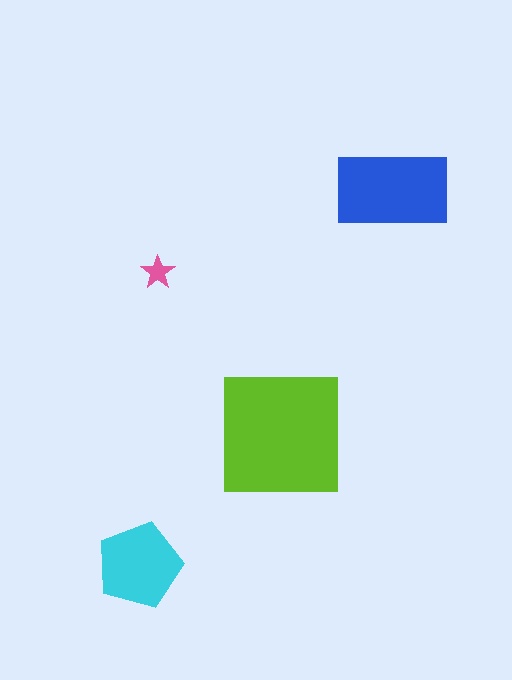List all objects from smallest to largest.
The pink star, the cyan pentagon, the blue rectangle, the lime square.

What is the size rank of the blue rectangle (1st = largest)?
2nd.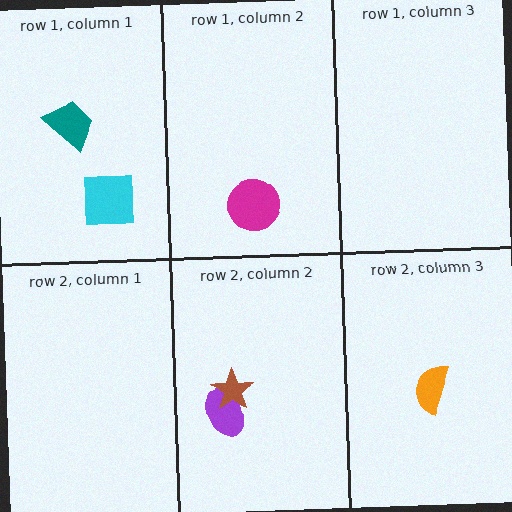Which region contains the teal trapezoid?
The row 1, column 1 region.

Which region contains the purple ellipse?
The row 2, column 2 region.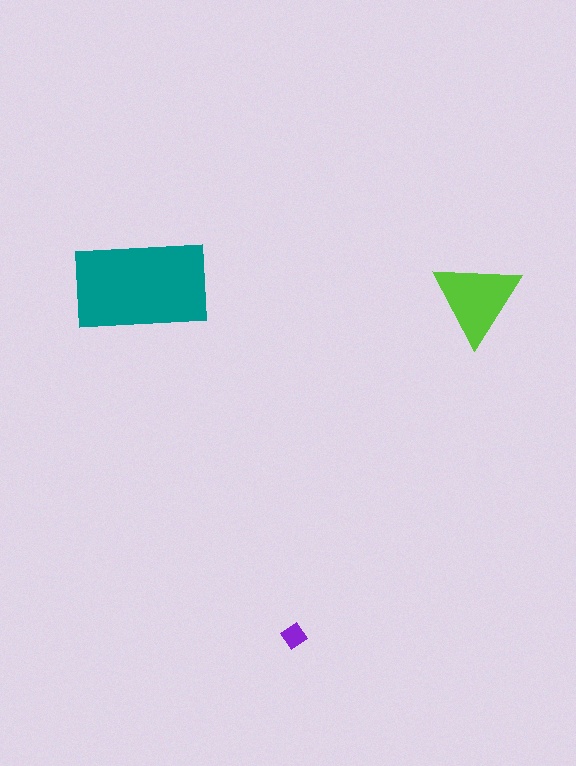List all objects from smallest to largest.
The purple diamond, the lime triangle, the teal rectangle.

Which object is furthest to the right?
The lime triangle is rightmost.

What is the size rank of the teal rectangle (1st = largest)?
1st.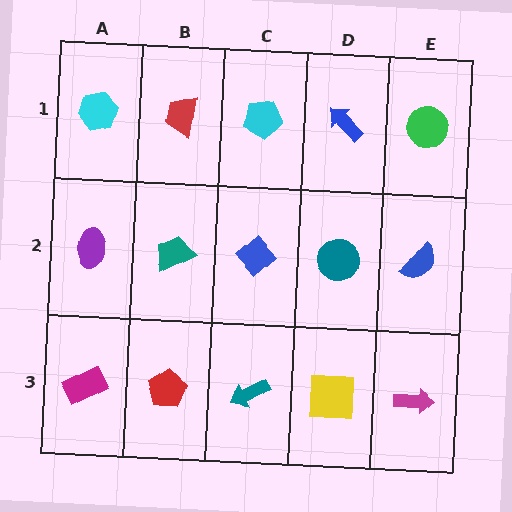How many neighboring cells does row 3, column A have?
2.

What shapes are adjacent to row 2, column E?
A green circle (row 1, column E), a magenta arrow (row 3, column E), a teal circle (row 2, column D).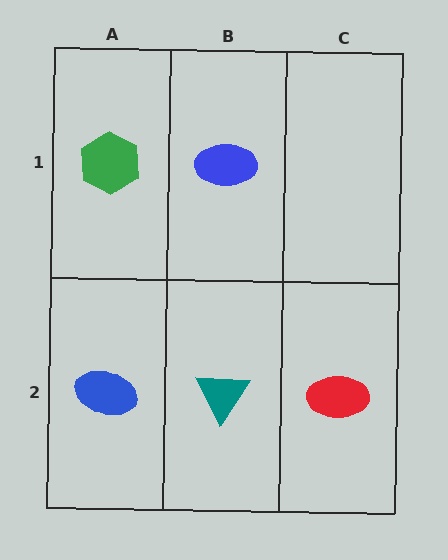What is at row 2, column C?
A red ellipse.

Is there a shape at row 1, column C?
No, that cell is empty.